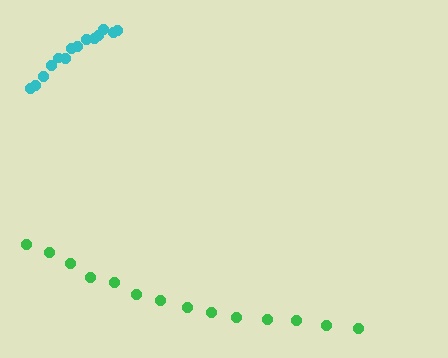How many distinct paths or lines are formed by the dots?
There are 2 distinct paths.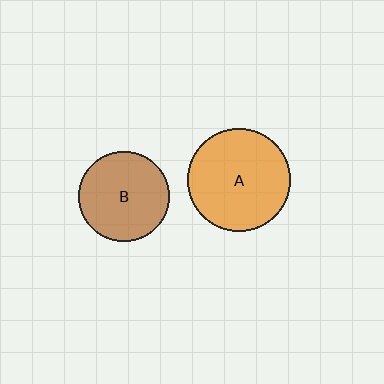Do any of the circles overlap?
No, none of the circles overlap.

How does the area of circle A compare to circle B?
Approximately 1.3 times.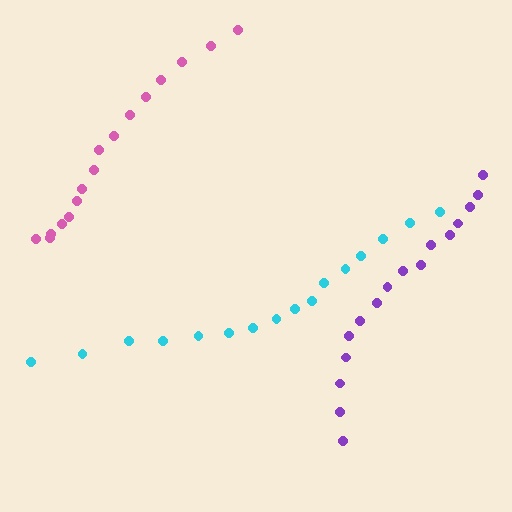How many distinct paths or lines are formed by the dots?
There are 3 distinct paths.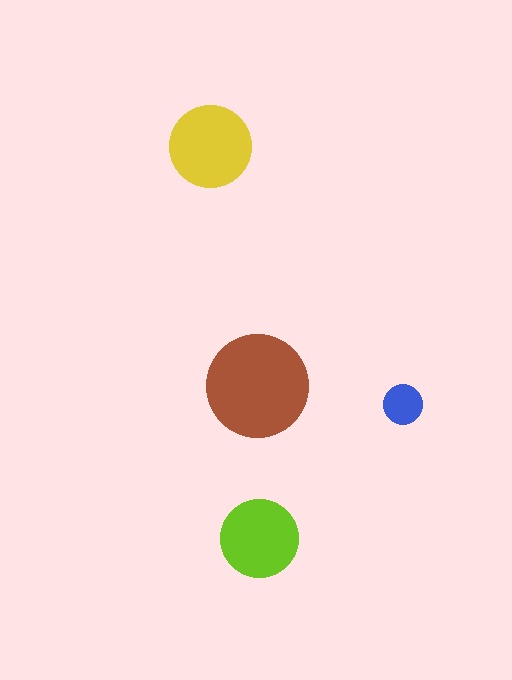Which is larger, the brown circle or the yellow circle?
The brown one.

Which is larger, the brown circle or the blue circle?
The brown one.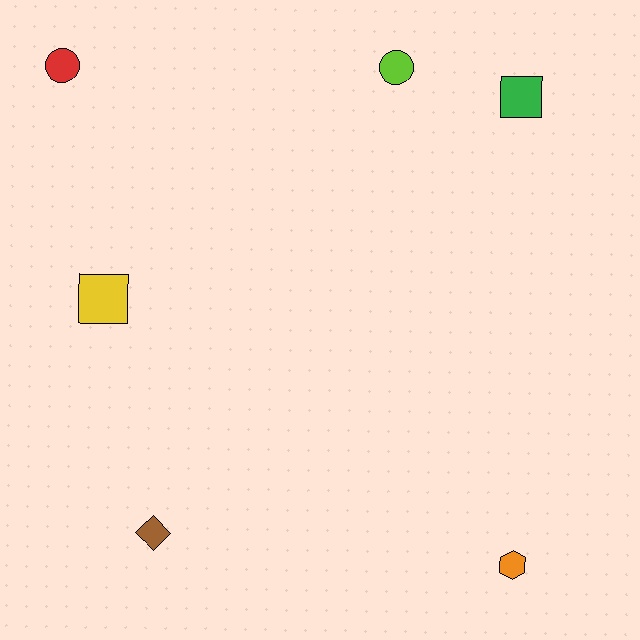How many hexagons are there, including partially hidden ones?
There is 1 hexagon.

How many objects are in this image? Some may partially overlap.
There are 6 objects.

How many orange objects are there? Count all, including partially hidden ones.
There is 1 orange object.